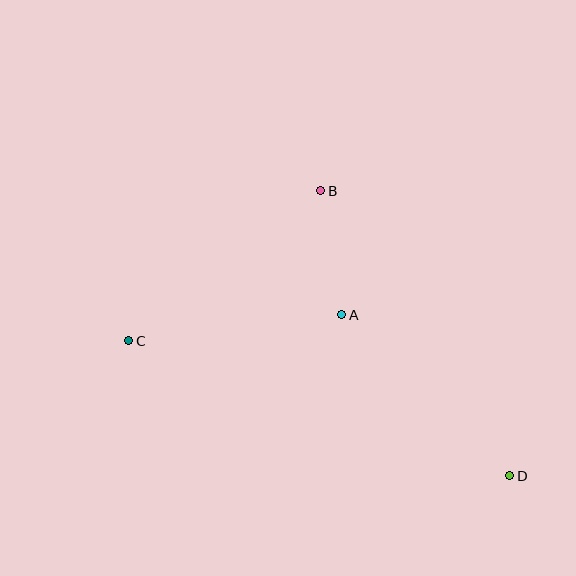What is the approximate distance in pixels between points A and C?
The distance between A and C is approximately 214 pixels.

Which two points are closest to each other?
Points A and B are closest to each other.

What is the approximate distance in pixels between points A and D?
The distance between A and D is approximately 233 pixels.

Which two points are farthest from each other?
Points C and D are farthest from each other.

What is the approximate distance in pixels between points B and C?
The distance between B and C is approximately 244 pixels.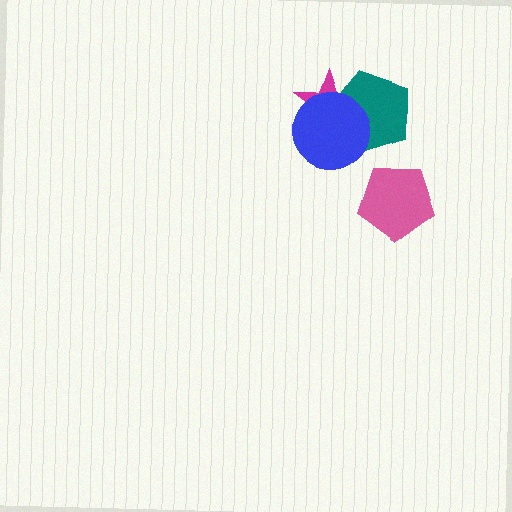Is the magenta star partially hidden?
Yes, it is partially covered by another shape.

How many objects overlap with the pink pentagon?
0 objects overlap with the pink pentagon.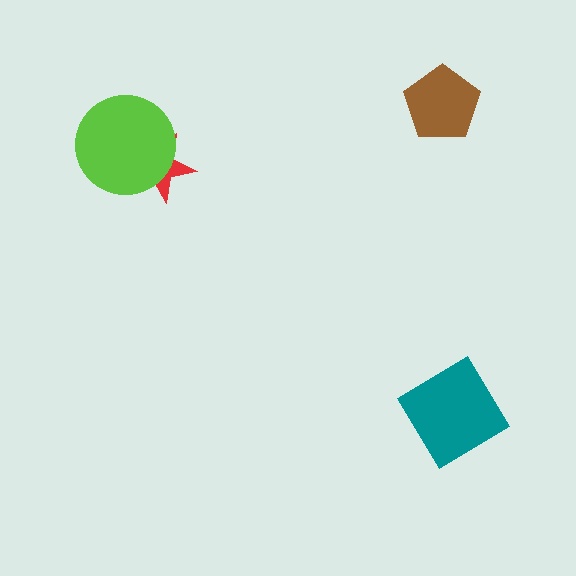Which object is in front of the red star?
The lime circle is in front of the red star.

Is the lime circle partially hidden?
No, no other shape covers it.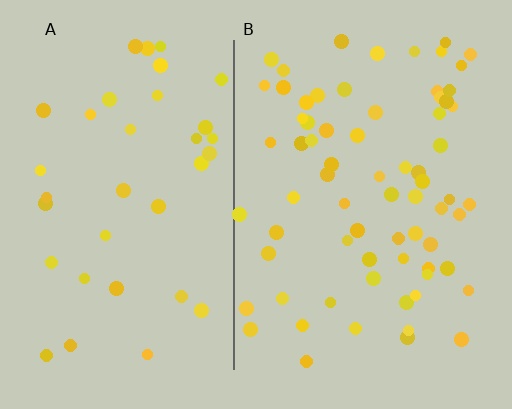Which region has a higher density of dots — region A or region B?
B (the right).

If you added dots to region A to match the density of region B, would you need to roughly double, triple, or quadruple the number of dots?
Approximately double.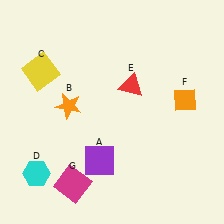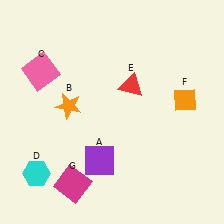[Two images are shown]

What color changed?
The square (C) changed from yellow in Image 1 to pink in Image 2.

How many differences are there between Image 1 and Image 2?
There is 1 difference between the two images.